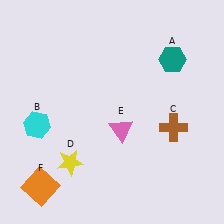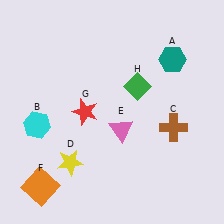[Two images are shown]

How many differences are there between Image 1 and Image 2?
There are 2 differences between the two images.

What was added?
A red star (G), a green diamond (H) were added in Image 2.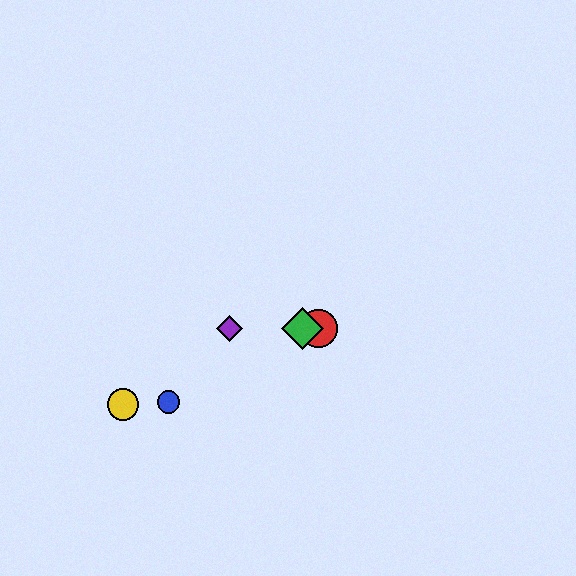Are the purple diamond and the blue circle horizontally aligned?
No, the purple diamond is at y≈329 and the blue circle is at y≈402.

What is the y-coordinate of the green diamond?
The green diamond is at y≈329.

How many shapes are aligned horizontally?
3 shapes (the red circle, the green diamond, the purple diamond) are aligned horizontally.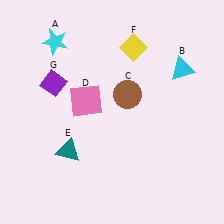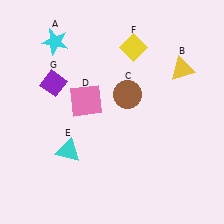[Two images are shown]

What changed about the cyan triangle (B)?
In Image 1, B is cyan. In Image 2, it changed to yellow.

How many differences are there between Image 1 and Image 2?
There are 2 differences between the two images.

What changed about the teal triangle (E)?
In Image 1, E is teal. In Image 2, it changed to cyan.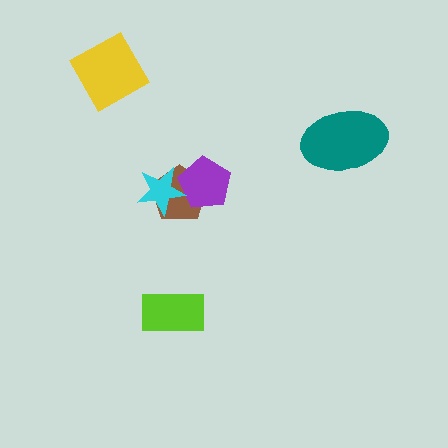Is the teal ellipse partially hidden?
No, no other shape covers it.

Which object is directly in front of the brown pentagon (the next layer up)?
The purple pentagon is directly in front of the brown pentagon.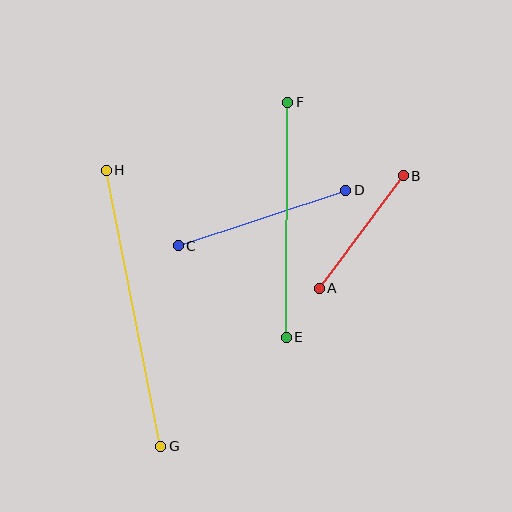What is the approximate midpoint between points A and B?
The midpoint is at approximately (361, 232) pixels.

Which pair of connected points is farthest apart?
Points G and H are farthest apart.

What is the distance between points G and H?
The distance is approximately 281 pixels.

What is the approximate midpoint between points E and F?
The midpoint is at approximately (287, 220) pixels.